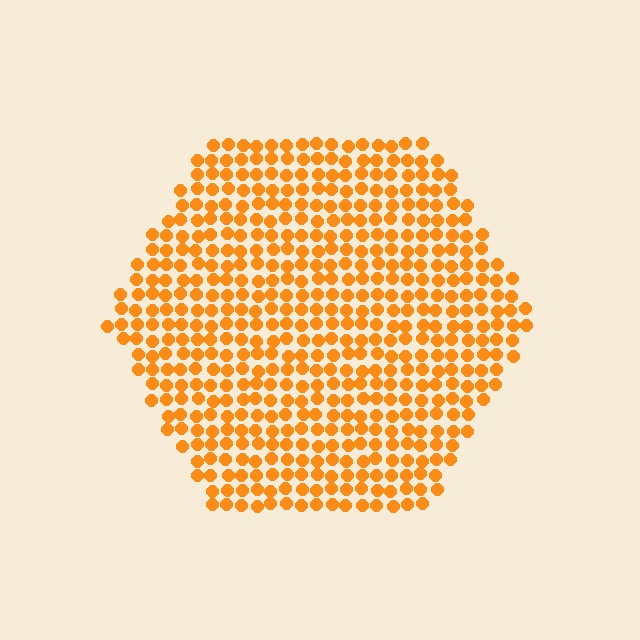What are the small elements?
The small elements are circles.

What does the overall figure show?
The overall figure shows a hexagon.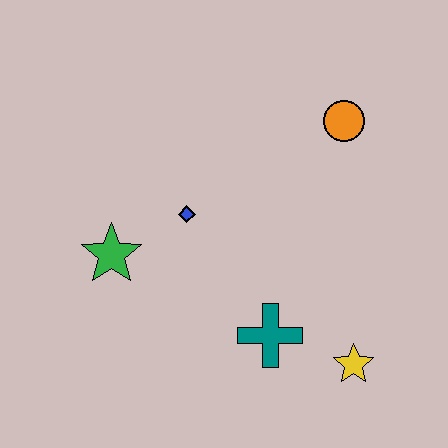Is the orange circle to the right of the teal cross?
Yes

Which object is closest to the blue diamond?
The green star is closest to the blue diamond.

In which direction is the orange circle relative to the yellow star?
The orange circle is above the yellow star.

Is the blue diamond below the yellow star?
No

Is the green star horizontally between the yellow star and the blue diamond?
No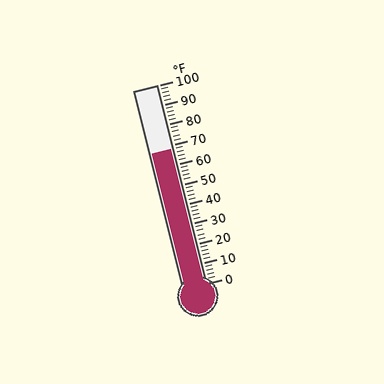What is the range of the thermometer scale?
The thermometer scale ranges from 0°F to 100°F.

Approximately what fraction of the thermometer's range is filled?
The thermometer is filled to approximately 70% of its range.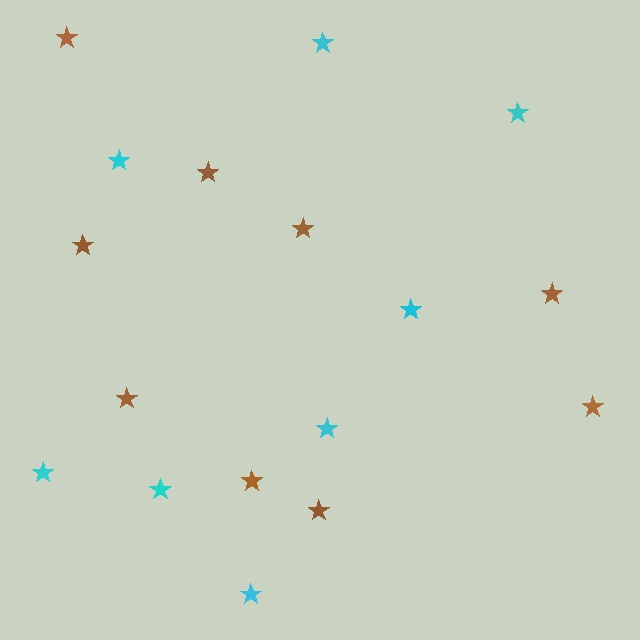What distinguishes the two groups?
There are 2 groups: one group of brown stars (9) and one group of cyan stars (8).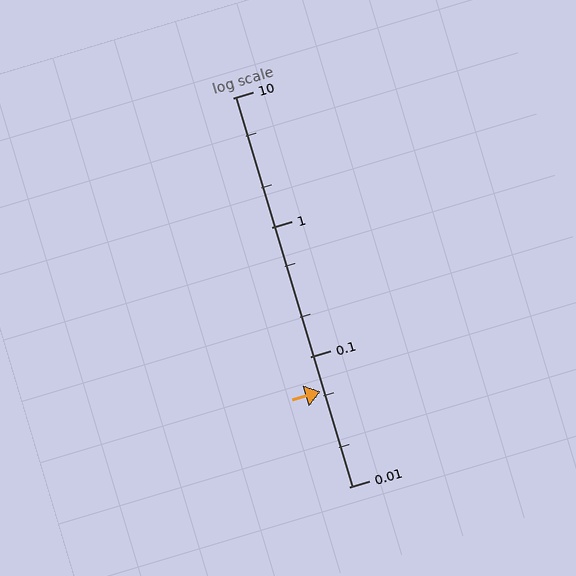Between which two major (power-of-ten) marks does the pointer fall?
The pointer is between 0.01 and 0.1.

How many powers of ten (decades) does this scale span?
The scale spans 3 decades, from 0.01 to 10.